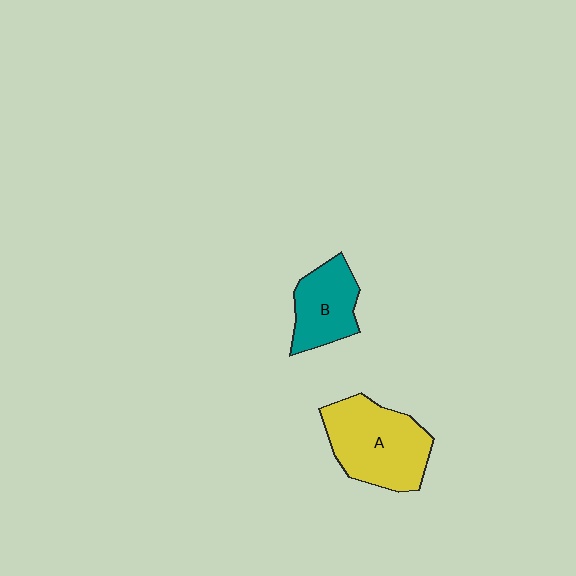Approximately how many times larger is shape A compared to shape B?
Approximately 1.5 times.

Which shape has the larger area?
Shape A (yellow).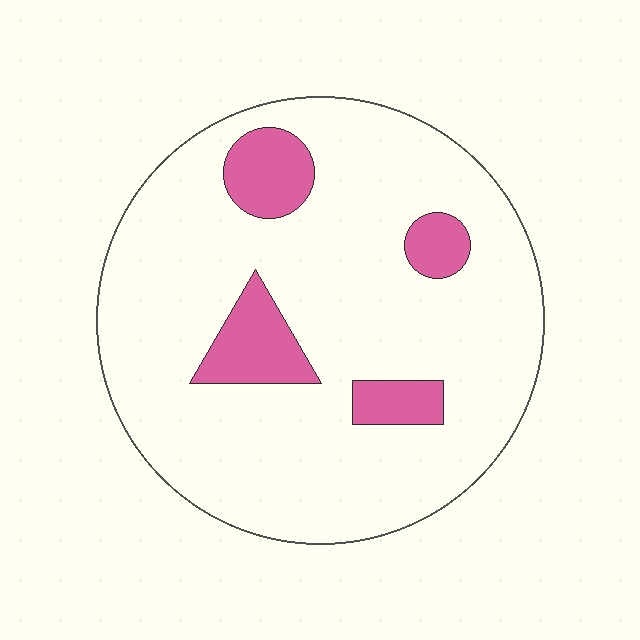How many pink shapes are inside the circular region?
4.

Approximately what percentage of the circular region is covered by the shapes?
Approximately 15%.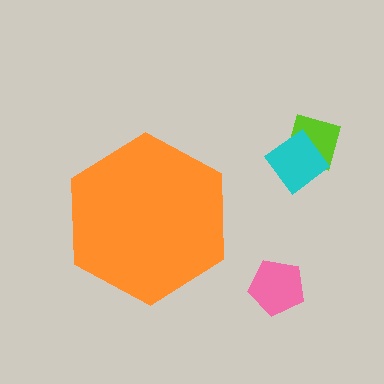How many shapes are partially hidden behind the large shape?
0 shapes are partially hidden.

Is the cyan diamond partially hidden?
No, the cyan diamond is fully visible.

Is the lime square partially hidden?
No, the lime square is fully visible.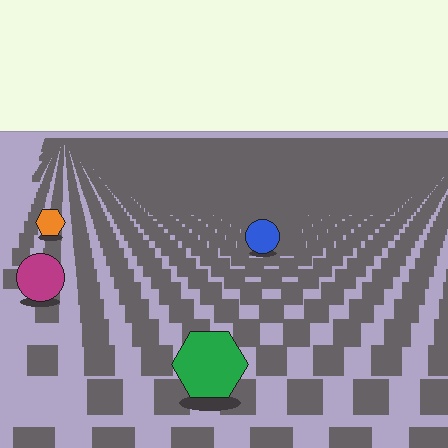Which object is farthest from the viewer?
The orange hexagon is farthest from the viewer. It appears smaller and the ground texture around it is denser.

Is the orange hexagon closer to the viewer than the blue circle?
No. The blue circle is closer — you can tell from the texture gradient: the ground texture is coarser near it.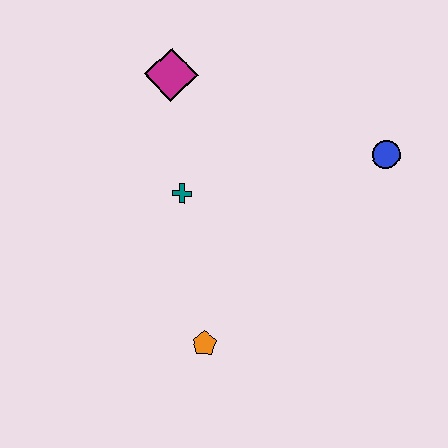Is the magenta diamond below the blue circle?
No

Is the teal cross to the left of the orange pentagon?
Yes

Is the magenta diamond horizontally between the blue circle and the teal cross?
No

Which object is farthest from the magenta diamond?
The orange pentagon is farthest from the magenta diamond.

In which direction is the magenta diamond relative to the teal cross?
The magenta diamond is above the teal cross.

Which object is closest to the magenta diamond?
The teal cross is closest to the magenta diamond.